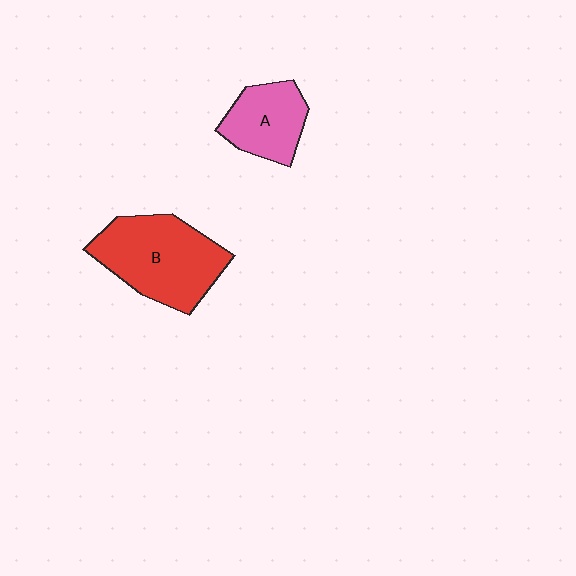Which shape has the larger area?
Shape B (red).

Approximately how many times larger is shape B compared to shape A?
Approximately 1.7 times.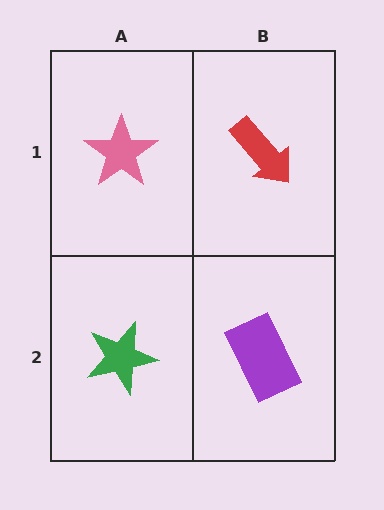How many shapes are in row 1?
2 shapes.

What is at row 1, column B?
A red arrow.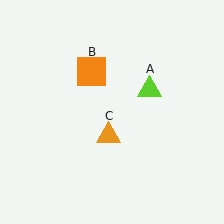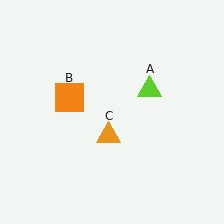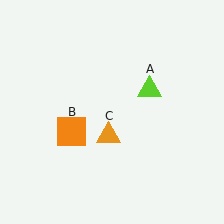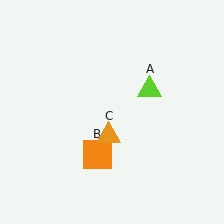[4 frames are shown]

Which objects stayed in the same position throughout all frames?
Lime triangle (object A) and orange triangle (object C) remained stationary.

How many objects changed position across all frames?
1 object changed position: orange square (object B).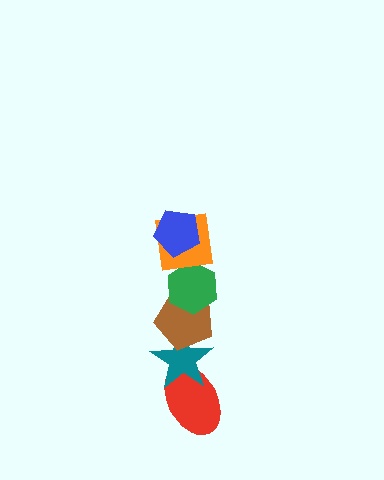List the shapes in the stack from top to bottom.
From top to bottom: the blue pentagon, the orange square, the green hexagon, the brown pentagon, the teal star, the red ellipse.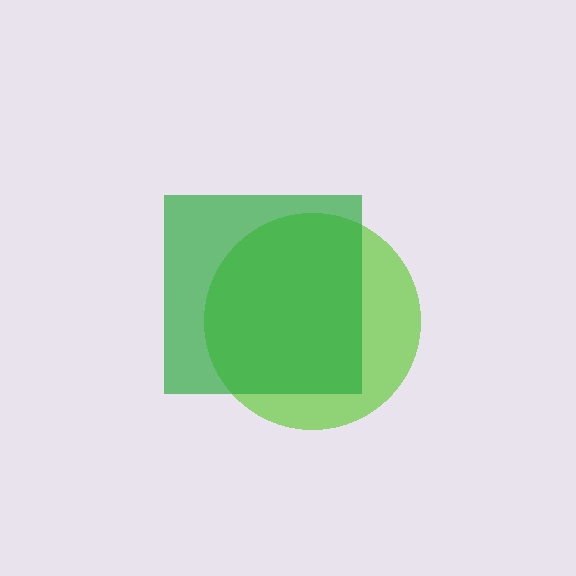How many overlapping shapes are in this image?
There are 2 overlapping shapes in the image.